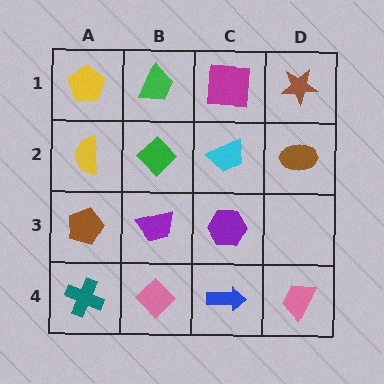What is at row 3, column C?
A purple hexagon.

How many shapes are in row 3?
3 shapes.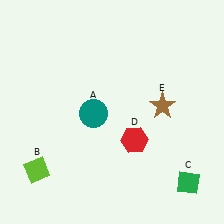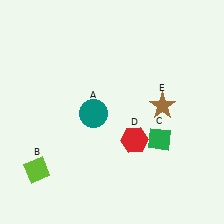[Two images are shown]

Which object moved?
The green diamond (C) moved up.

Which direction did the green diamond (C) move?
The green diamond (C) moved up.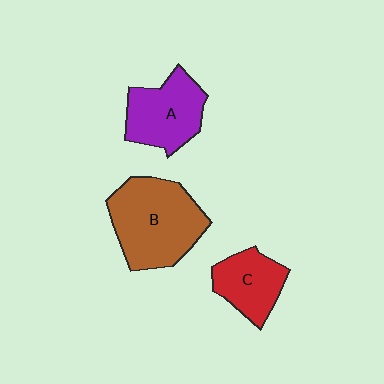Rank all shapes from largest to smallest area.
From largest to smallest: B (brown), A (purple), C (red).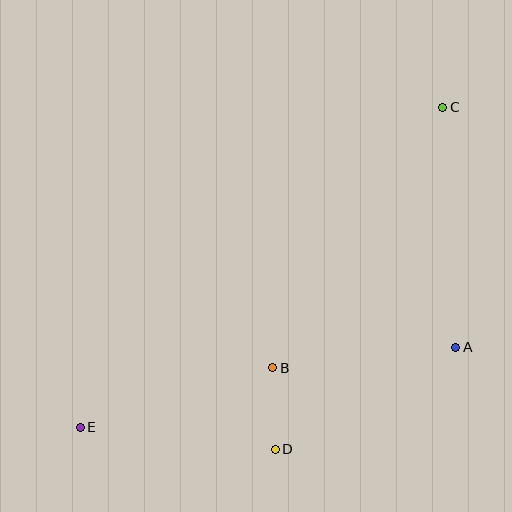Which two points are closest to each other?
Points B and D are closest to each other.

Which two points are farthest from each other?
Points C and E are farthest from each other.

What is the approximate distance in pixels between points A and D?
The distance between A and D is approximately 207 pixels.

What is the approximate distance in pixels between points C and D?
The distance between C and D is approximately 381 pixels.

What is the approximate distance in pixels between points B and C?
The distance between B and C is approximately 311 pixels.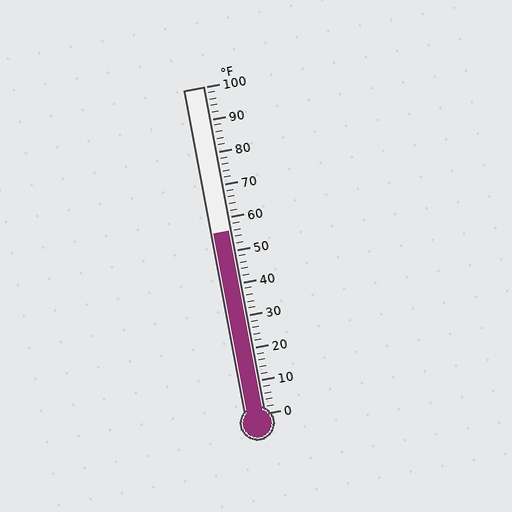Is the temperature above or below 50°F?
The temperature is above 50°F.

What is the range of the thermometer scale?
The thermometer scale ranges from 0°F to 100°F.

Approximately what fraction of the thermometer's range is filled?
The thermometer is filled to approximately 55% of its range.